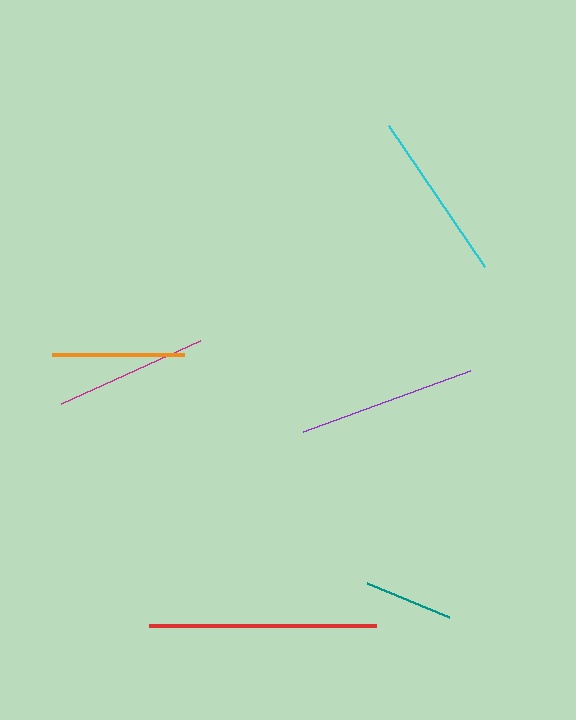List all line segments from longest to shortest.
From longest to shortest: red, purple, cyan, magenta, orange, teal.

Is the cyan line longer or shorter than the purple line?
The purple line is longer than the cyan line.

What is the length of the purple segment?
The purple segment is approximately 178 pixels long.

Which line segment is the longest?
The red line is the longest at approximately 227 pixels.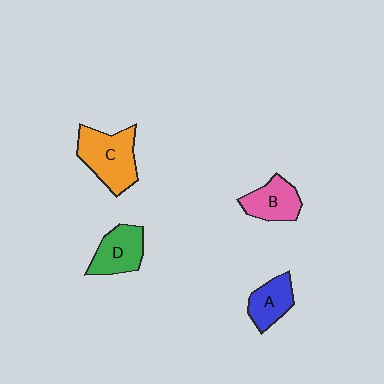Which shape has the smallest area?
Shape A (blue).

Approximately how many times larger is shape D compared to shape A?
Approximately 1.2 times.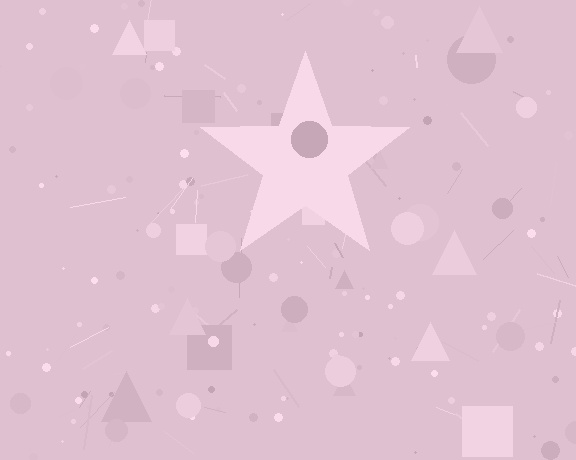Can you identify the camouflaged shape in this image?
The camouflaged shape is a star.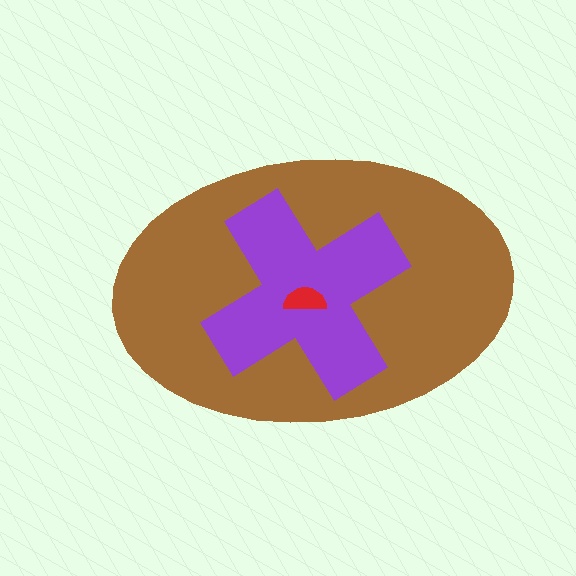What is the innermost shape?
The red semicircle.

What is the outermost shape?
The brown ellipse.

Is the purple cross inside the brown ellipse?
Yes.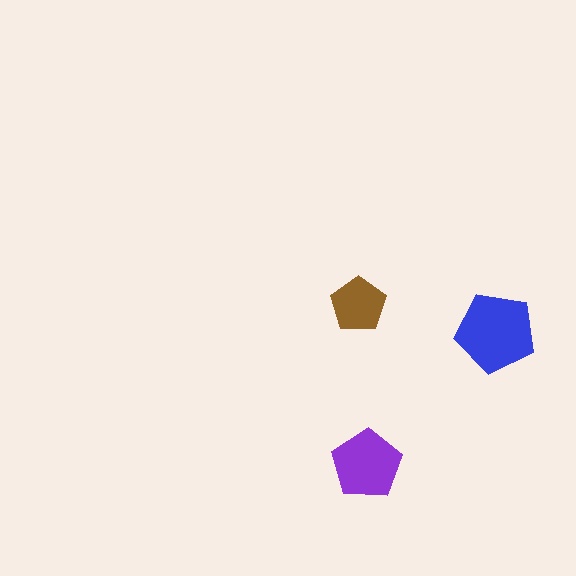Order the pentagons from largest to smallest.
the blue one, the purple one, the brown one.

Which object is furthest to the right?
The blue pentagon is rightmost.